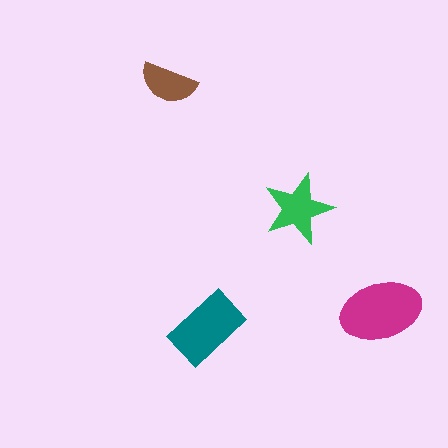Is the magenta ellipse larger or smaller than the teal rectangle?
Larger.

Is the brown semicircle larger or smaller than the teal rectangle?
Smaller.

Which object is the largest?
The magenta ellipse.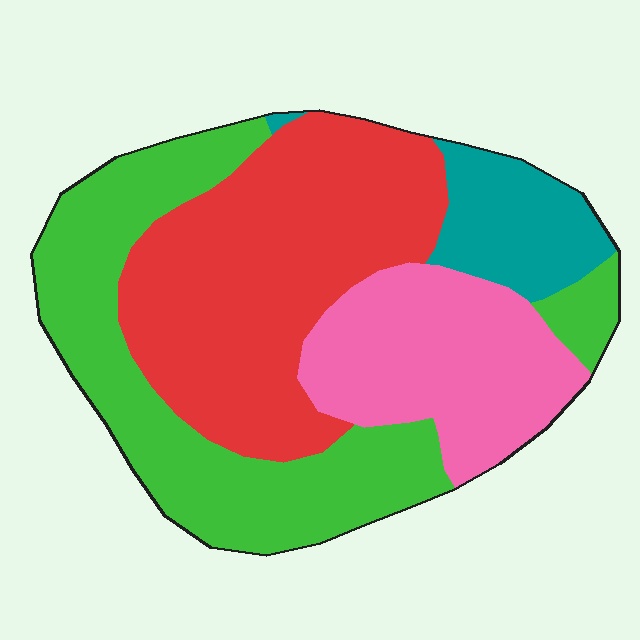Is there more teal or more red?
Red.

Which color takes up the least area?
Teal, at roughly 10%.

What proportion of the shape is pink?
Pink covers 21% of the shape.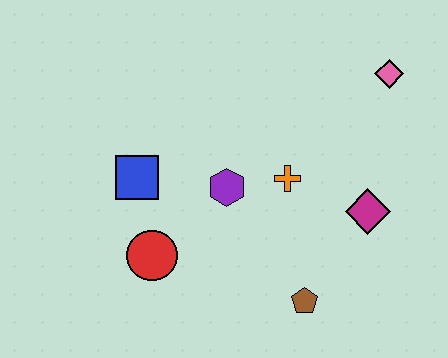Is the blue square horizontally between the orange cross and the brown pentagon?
No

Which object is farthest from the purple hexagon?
The pink diamond is farthest from the purple hexagon.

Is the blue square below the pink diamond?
Yes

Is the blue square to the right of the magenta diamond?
No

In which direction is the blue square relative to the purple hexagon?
The blue square is to the left of the purple hexagon.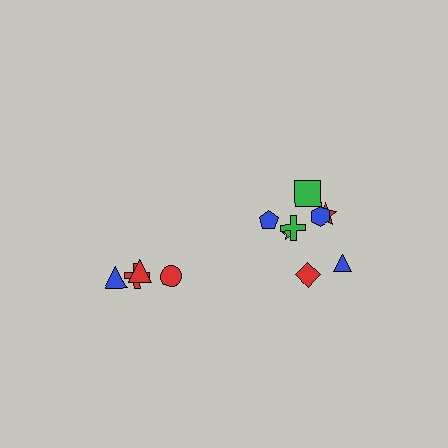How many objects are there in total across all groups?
There are 12 objects.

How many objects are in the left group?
There are 4 objects.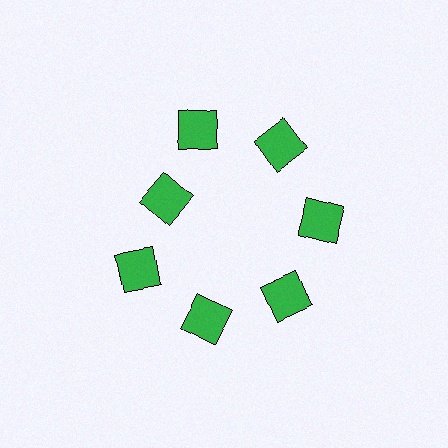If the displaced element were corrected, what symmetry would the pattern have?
It would have 7-fold rotational symmetry — the pattern would map onto itself every 51 degrees.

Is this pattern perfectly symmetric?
No. The 7 green squares are arranged in a ring, but one element near the 10 o'clock position is pulled inward toward the center, breaking the 7-fold rotational symmetry.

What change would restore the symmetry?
The symmetry would be restored by moving it outward, back onto the ring so that all 7 squares sit at equal angles and equal distance from the center.